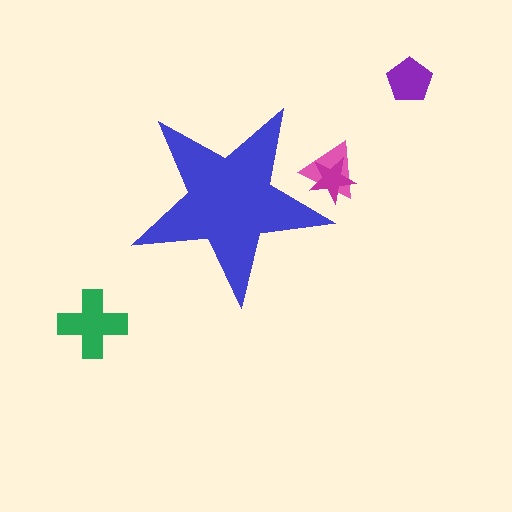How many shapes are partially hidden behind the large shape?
2 shapes are partially hidden.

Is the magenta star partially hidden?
Yes, the magenta star is partially hidden behind the blue star.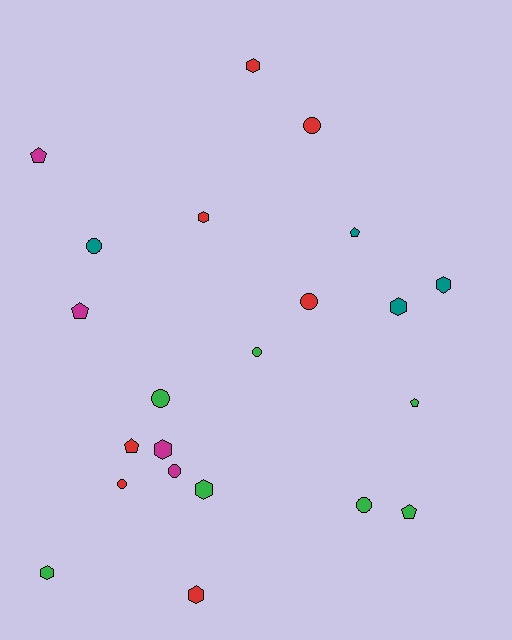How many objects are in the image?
There are 22 objects.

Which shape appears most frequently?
Circle, with 8 objects.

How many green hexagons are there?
There are 2 green hexagons.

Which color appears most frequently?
Green, with 7 objects.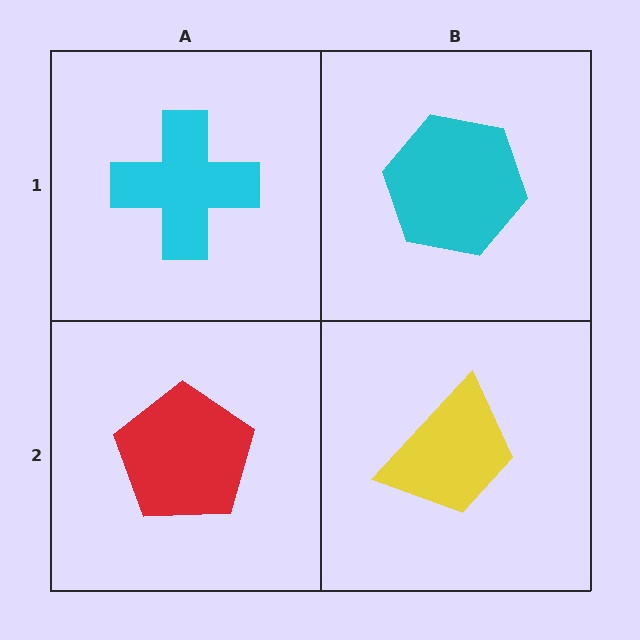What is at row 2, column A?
A red pentagon.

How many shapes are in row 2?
2 shapes.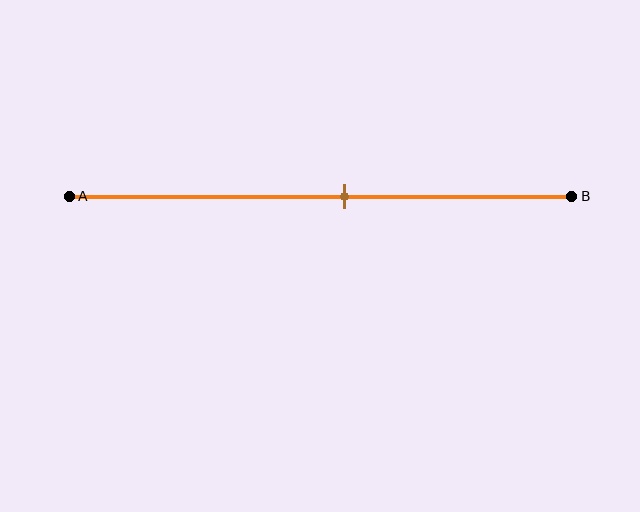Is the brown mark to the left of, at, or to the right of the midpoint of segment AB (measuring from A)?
The brown mark is to the right of the midpoint of segment AB.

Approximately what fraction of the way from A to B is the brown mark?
The brown mark is approximately 55% of the way from A to B.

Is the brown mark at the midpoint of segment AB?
No, the mark is at about 55% from A, not at the 50% midpoint.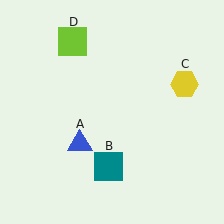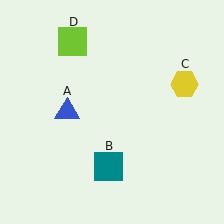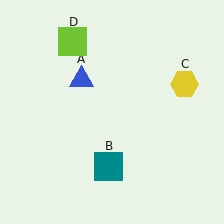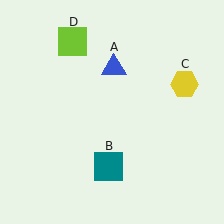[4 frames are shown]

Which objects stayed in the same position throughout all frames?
Teal square (object B) and yellow hexagon (object C) and lime square (object D) remained stationary.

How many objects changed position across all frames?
1 object changed position: blue triangle (object A).